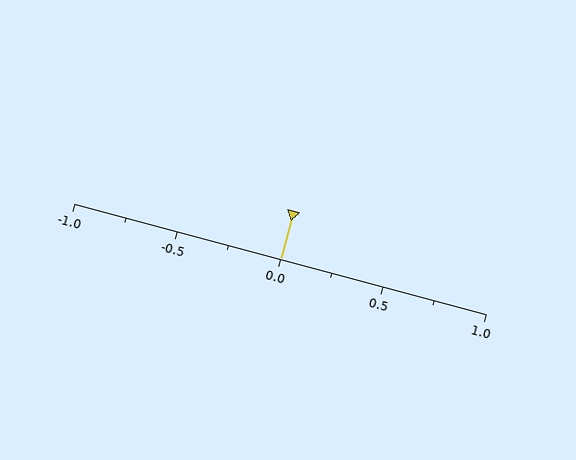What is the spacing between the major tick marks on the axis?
The major ticks are spaced 0.5 apart.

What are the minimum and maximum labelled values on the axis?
The axis runs from -1.0 to 1.0.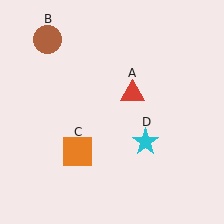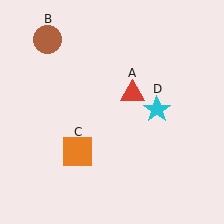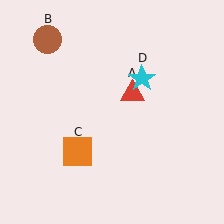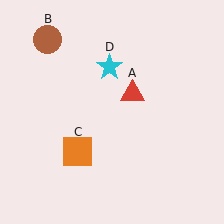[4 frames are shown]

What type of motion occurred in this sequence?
The cyan star (object D) rotated counterclockwise around the center of the scene.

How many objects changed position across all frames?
1 object changed position: cyan star (object D).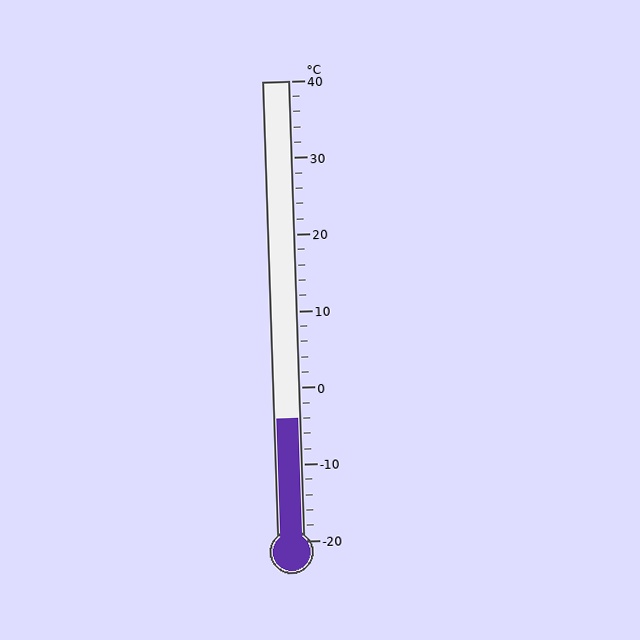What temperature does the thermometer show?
The thermometer shows approximately -4°C.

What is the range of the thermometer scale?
The thermometer scale ranges from -20°C to 40°C.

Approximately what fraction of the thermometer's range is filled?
The thermometer is filled to approximately 25% of its range.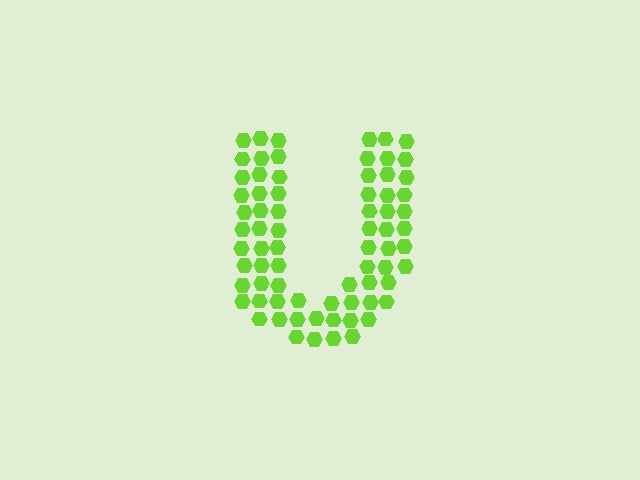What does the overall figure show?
The overall figure shows the letter U.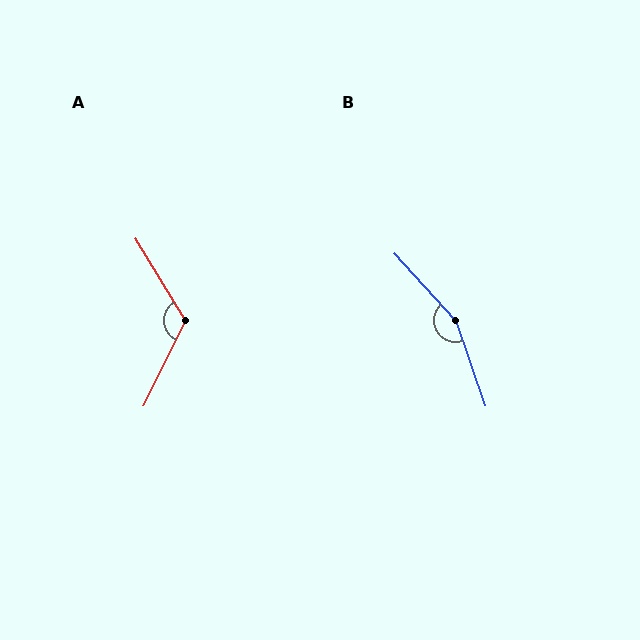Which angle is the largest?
B, at approximately 157 degrees.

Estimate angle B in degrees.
Approximately 157 degrees.